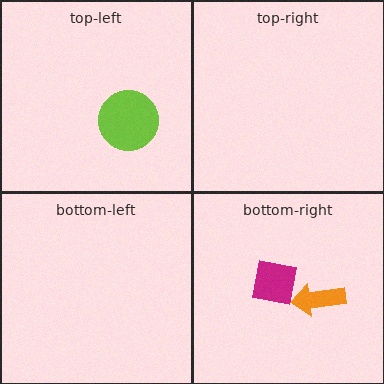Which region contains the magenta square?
The bottom-right region.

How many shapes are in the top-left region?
1.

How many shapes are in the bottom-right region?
2.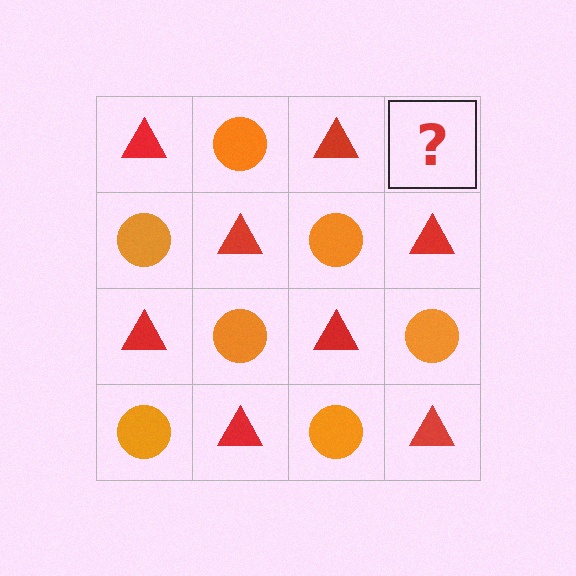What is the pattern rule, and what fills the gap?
The rule is that it alternates red triangle and orange circle in a checkerboard pattern. The gap should be filled with an orange circle.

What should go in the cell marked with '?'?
The missing cell should contain an orange circle.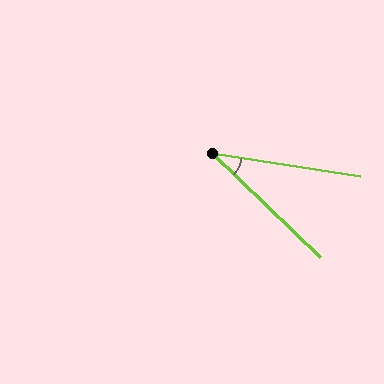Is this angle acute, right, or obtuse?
It is acute.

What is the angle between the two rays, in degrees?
Approximately 35 degrees.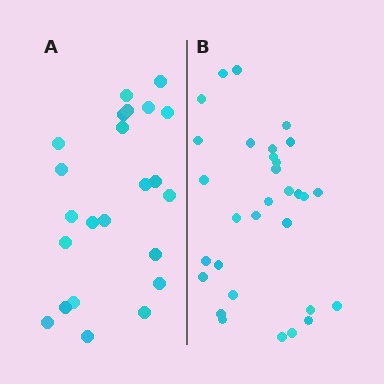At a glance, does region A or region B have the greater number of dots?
Region B (the right region) has more dots.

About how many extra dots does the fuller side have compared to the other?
Region B has roughly 8 or so more dots than region A.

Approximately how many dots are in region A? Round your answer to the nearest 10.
About 20 dots. (The exact count is 23, which rounds to 20.)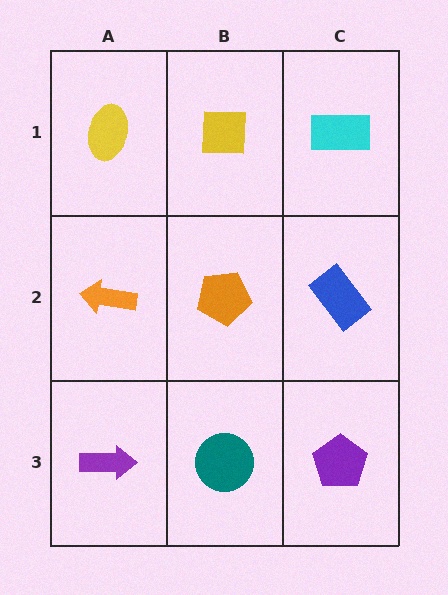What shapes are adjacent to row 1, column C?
A blue rectangle (row 2, column C), a yellow square (row 1, column B).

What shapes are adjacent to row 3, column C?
A blue rectangle (row 2, column C), a teal circle (row 3, column B).